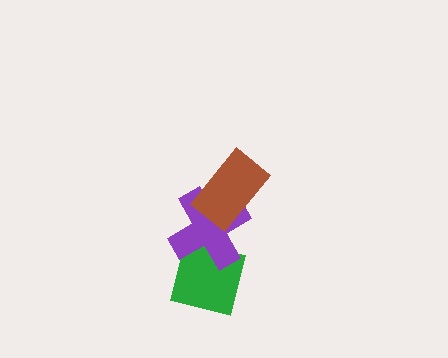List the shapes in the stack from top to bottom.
From top to bottom: the brown rectangle, the purple cross, the green square.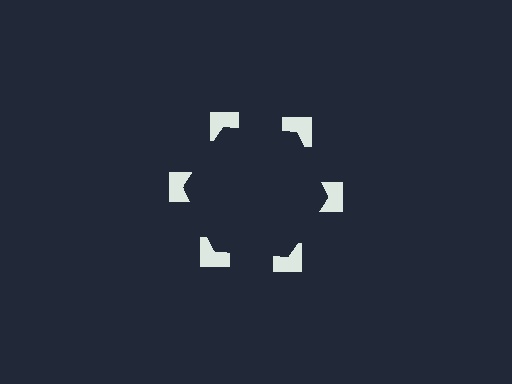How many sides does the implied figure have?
6 sides.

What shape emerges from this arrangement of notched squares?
An illusory hexagon — its edges are inferred from the aligned wedge cuts in the notched squares, not physically drawn.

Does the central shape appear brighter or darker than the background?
It typically appears slightly darker than the background, even though no actual brightness change is drawn.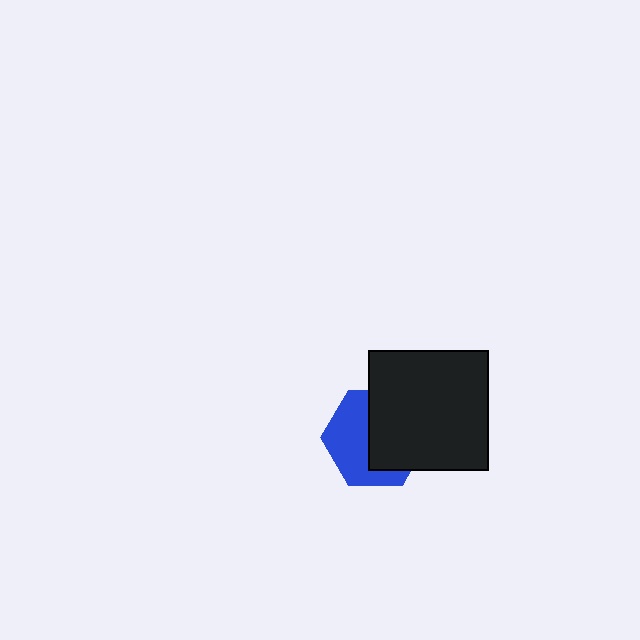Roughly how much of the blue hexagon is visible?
About half of it is visible (roughly 48%).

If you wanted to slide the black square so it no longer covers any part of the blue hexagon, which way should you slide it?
Slide it right — that is the most direct way to separate the two shapes.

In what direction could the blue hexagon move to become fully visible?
The blue hexagon could move left. That would shift it out from behind the black square entirely.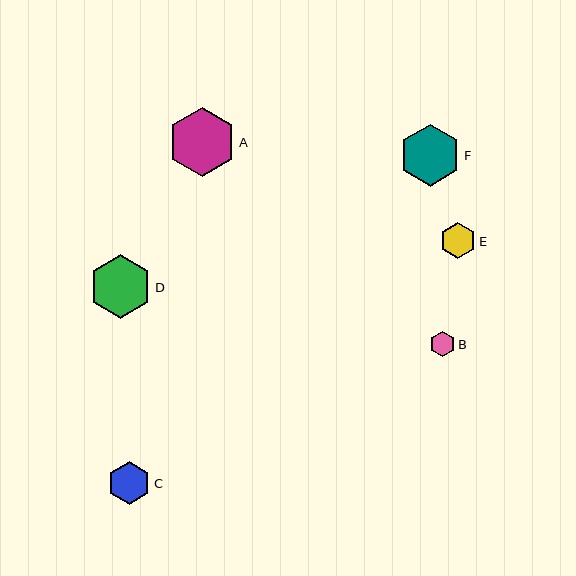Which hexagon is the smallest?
Hexagon B is the smallest with a size of approximately 26 pixels.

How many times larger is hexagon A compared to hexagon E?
Hexagon A is approximately 1.9 times the size of hexagon E.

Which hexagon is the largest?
Hexagon A is the largest with a size of approximately 69 pixels.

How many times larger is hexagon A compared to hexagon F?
Hexagon A is approximately 1.1 times the size of hexagon F.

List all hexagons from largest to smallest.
From largest to smallest: A, D, F, C, E, B.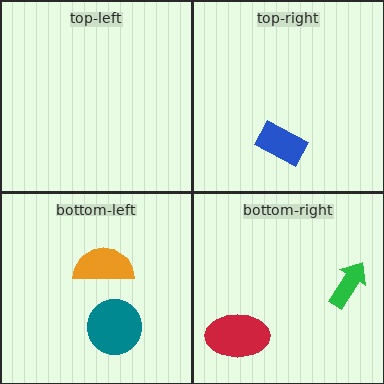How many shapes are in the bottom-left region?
2.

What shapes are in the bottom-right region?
The green arrow, the red ellipse.